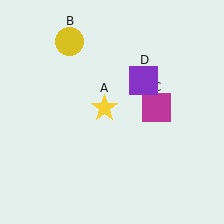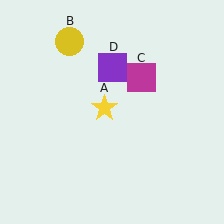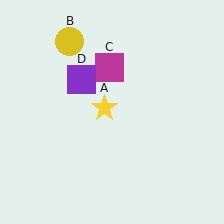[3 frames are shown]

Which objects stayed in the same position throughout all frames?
Yellow star (object A) and yellow circle (object B) remained stationary.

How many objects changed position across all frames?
2 objects changed position: magenta square (object C), purple square (object D).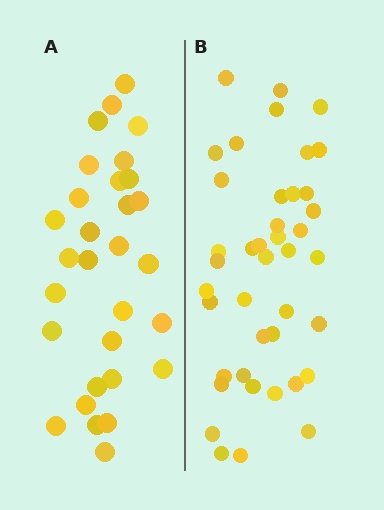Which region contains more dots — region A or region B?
Region B (the right region) has more dots.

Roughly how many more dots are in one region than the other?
Region B has roughly 12 or so more dots than region A.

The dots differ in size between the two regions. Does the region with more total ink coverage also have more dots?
No. Region A has more total ink coverage because its dots are larger, but region B actually contains more individual dots. Total area can be misleading — the number of items is what matters here.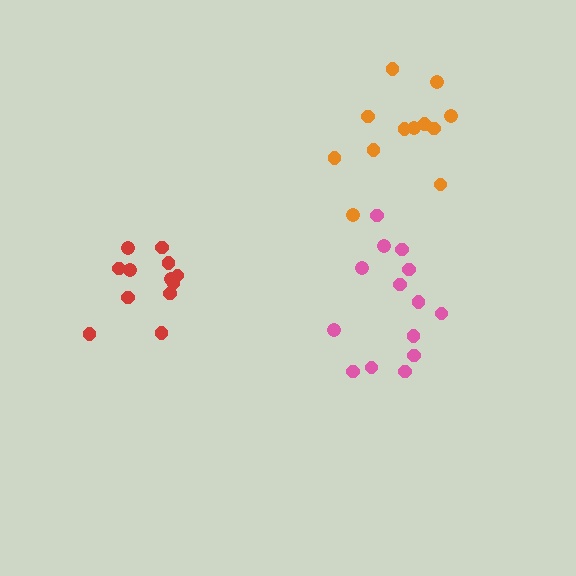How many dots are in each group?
Group 1: 12 dots, Group 2: 14 dots, Group 3: 12 dots (38 total).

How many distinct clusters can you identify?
There are 3 distinct clusters.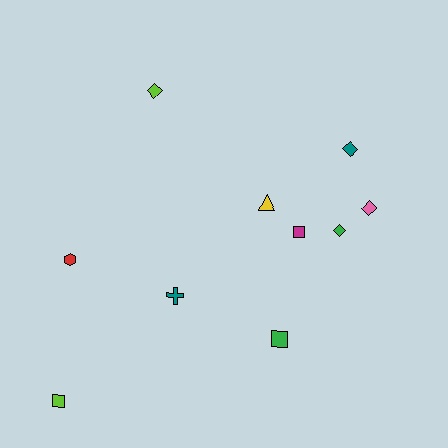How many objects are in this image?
There are 10 objects.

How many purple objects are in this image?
There are no purple objects.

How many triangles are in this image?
There is 1 triangle.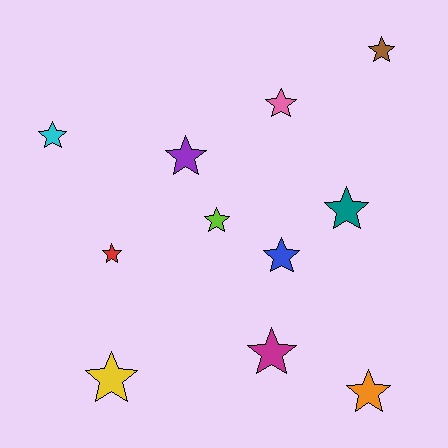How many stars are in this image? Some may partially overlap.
There are 11 stars.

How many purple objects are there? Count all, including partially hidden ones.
There is 1 purple object.